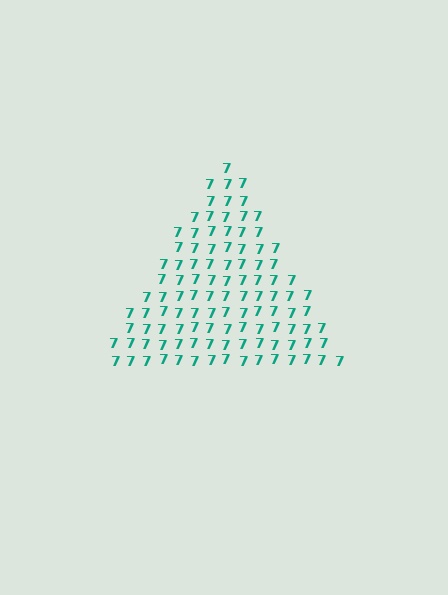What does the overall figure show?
The overall figure shows a triangle.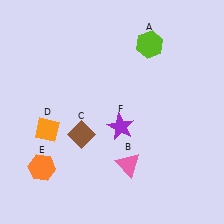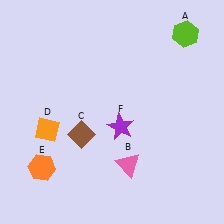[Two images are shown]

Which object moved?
The lime hexagon (A) moved right.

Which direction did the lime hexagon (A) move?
The lime hexagon (A) moved right.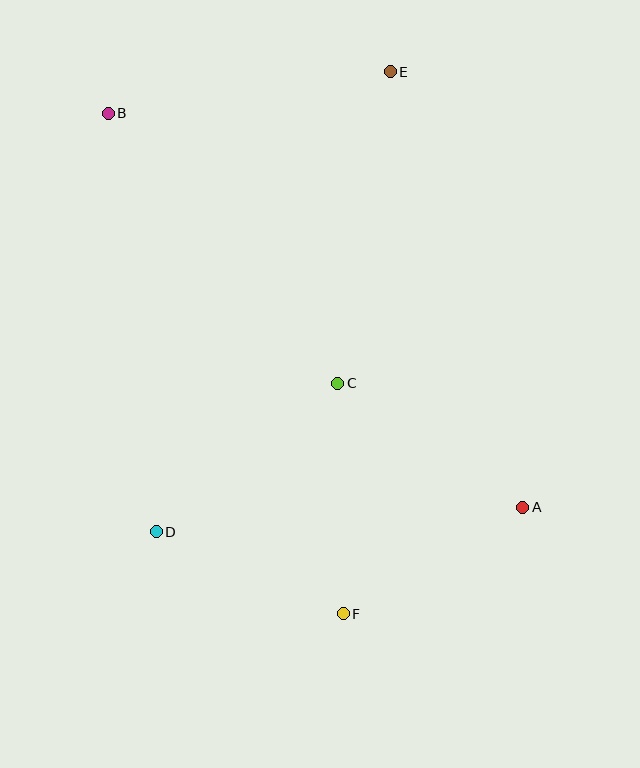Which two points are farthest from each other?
Points A and B are farthest from each other.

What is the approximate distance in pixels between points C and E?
The distance between C and E is approximately 316 pixels.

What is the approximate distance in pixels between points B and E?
The distance between B and E is approximately 285 pixels.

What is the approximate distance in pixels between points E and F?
The distance between E and F is approximately 544 pixels.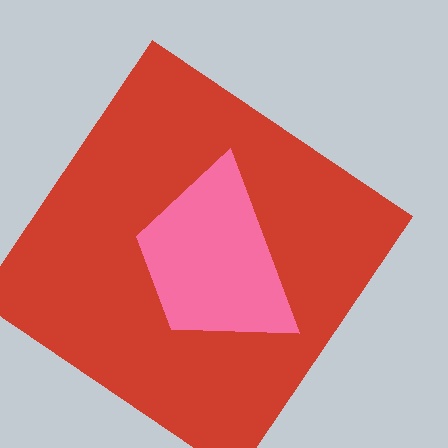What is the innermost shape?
The pink trapezoid.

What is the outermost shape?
The red diamond.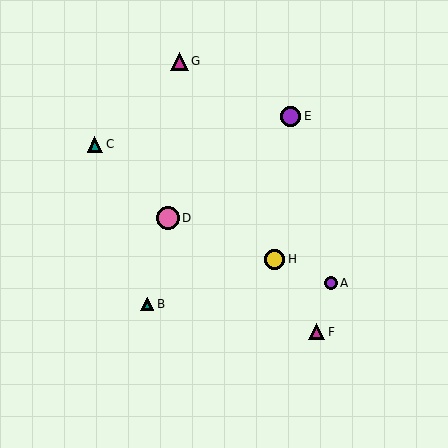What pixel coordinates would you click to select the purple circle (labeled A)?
Click at (331, 283) to select the purple circle A.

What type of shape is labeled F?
Shape F is a magenta triangle.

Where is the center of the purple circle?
The center of the purple circle is at (331, 283).